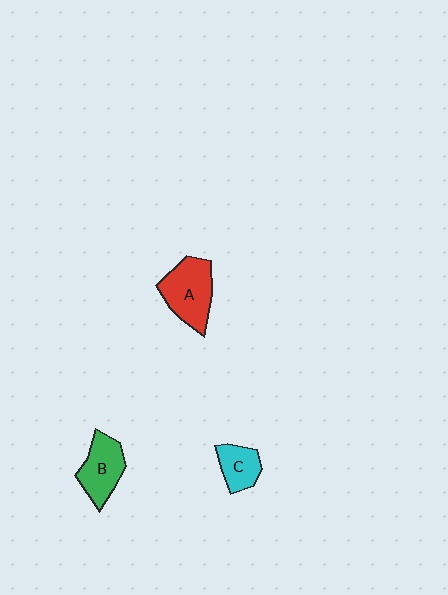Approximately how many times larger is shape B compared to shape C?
Approximately 1.4 times.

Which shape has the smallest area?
Shape C (cyan).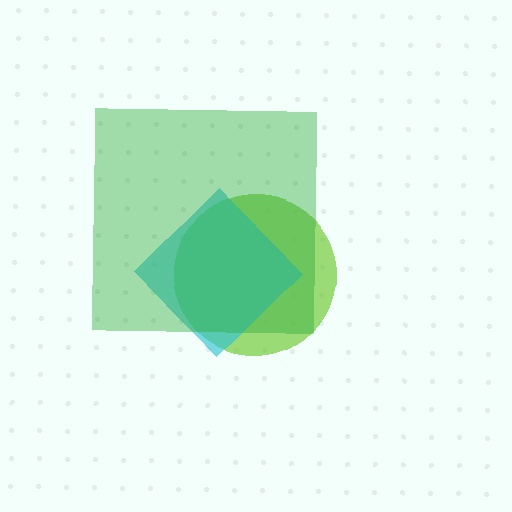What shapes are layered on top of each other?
The layered shapes are: a lime circle, a cyan diamond, a green square.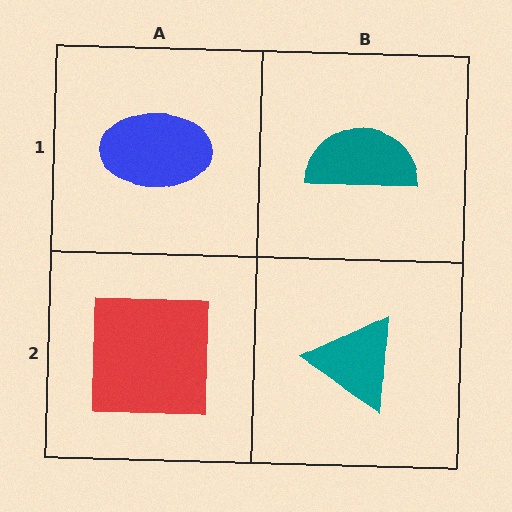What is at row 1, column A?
A blue ellipse.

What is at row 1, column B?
A teal semicircle.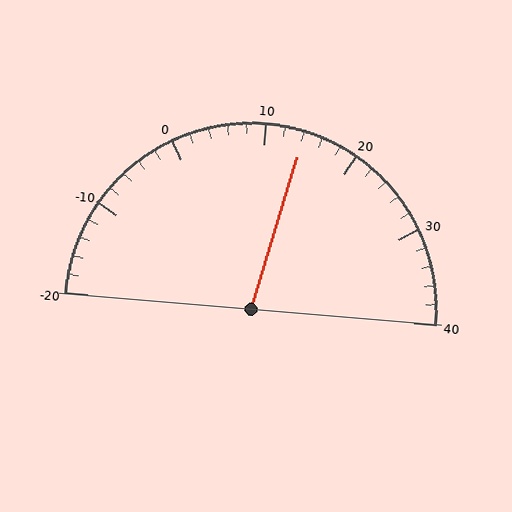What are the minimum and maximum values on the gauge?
The gauge ranges from -20 to 40.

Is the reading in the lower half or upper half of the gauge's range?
The reading is in the upper half of the range (-20 to 40).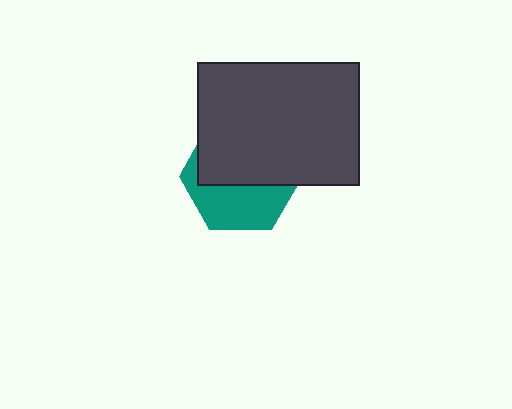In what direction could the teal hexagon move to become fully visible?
The teal hexagon could move down. That would shift it out from behind the dark gray rectangle entirely.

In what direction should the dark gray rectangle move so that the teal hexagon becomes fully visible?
The dark gray rectangle should move up. That is the shortest direction to clear the overlap and leave the teal hexagon fully visible.